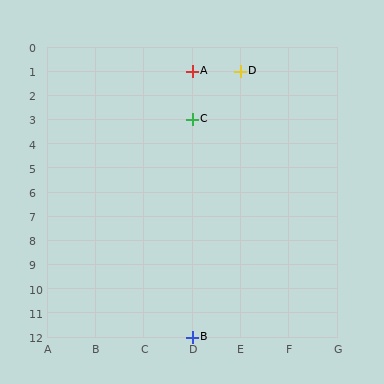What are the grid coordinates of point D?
Point D is at grid coordinates (E, 1).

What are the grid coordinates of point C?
Point C is at grid coordinates (D, 3).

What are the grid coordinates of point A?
Point A is at grid coordinates (D, 1).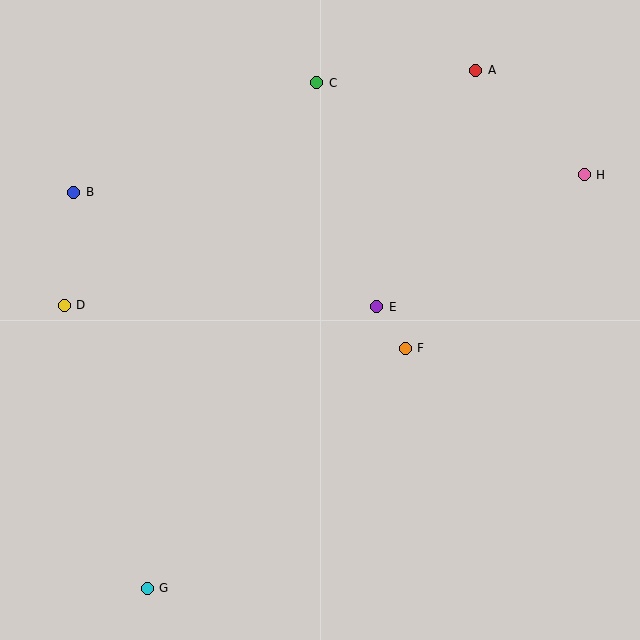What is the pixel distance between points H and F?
The distance between H and F is 249 pixels.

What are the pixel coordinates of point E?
Point E is at (377, 307).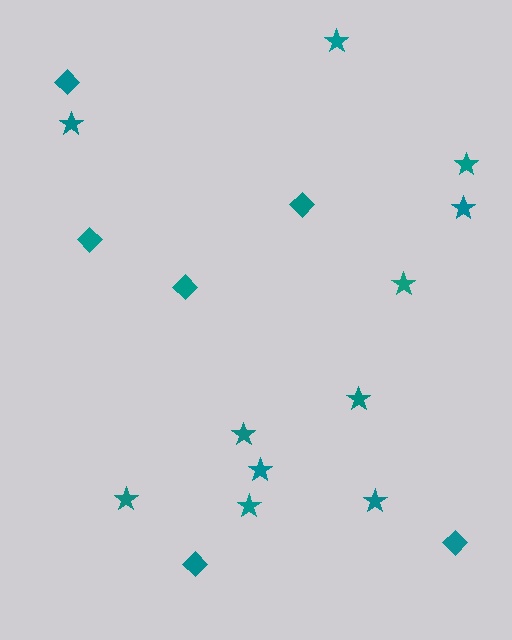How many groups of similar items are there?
There are 2 groups: one group of diamonds (6) and one group of stars (11).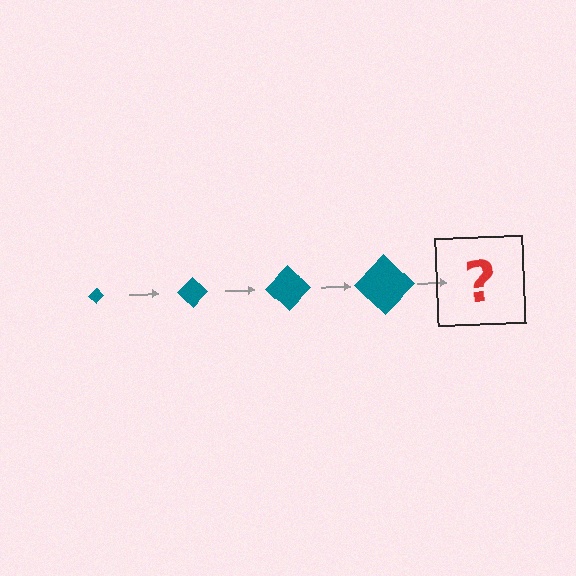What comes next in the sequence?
The next element should be a teal diamond, larger than the previous one.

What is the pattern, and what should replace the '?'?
The pattern is that the diamond gets progressively larger each step. The '?' should be a teal diamond, larger than the previous one.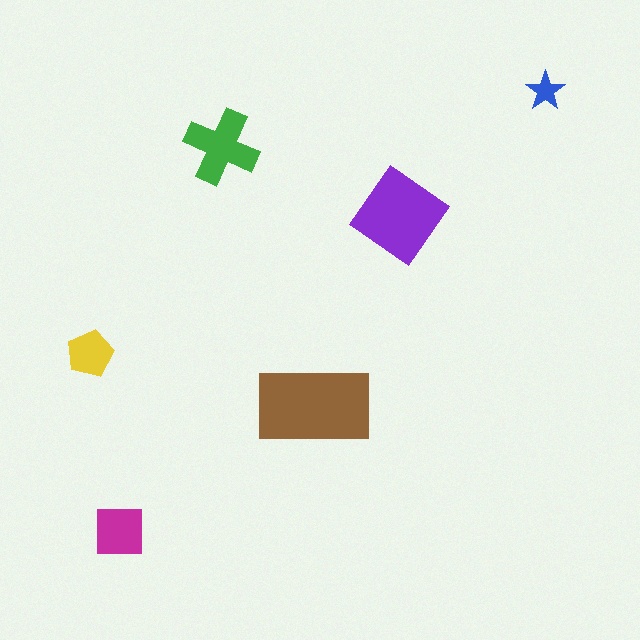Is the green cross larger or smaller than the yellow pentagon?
Larger.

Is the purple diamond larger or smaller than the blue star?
Larger.